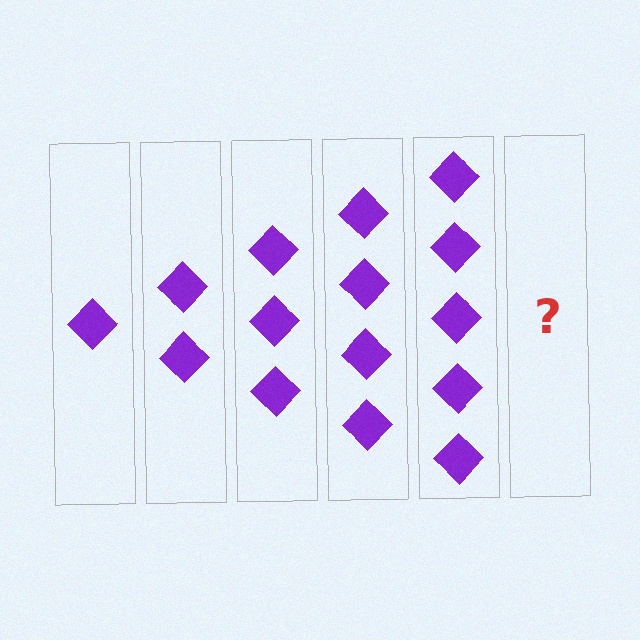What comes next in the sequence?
The next element should be 6 diamonds.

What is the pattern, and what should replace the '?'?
The pattern is that each step adds one more diamond. The '?' should be 6 diamonds.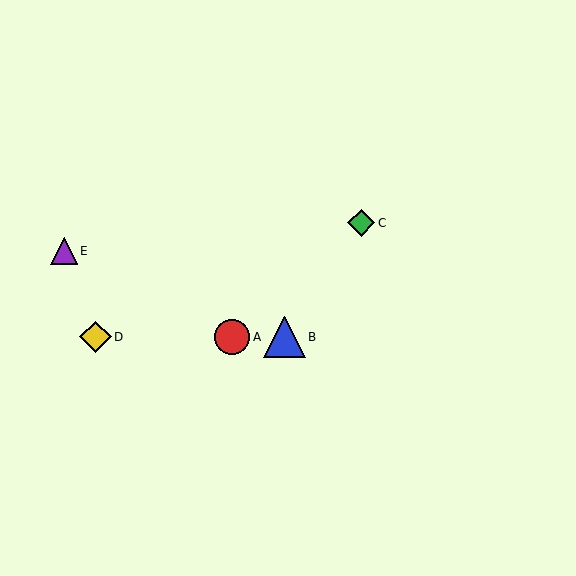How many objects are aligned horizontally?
3 objects (A, B, D) are aligned horizontally.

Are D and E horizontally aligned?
No, D is at y≈337 and E is at y≈251.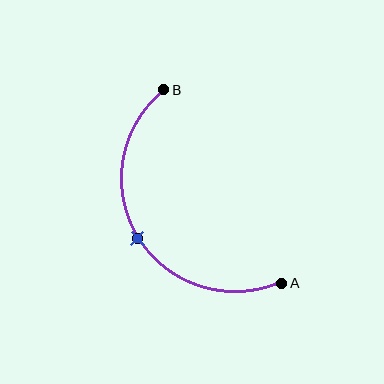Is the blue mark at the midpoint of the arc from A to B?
Yes. The blue mark lies on the arc at equal arc-length from both A and B — it is the arc midpoint.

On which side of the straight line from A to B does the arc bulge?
The arc bulges to the left of the straight line connecting A and B.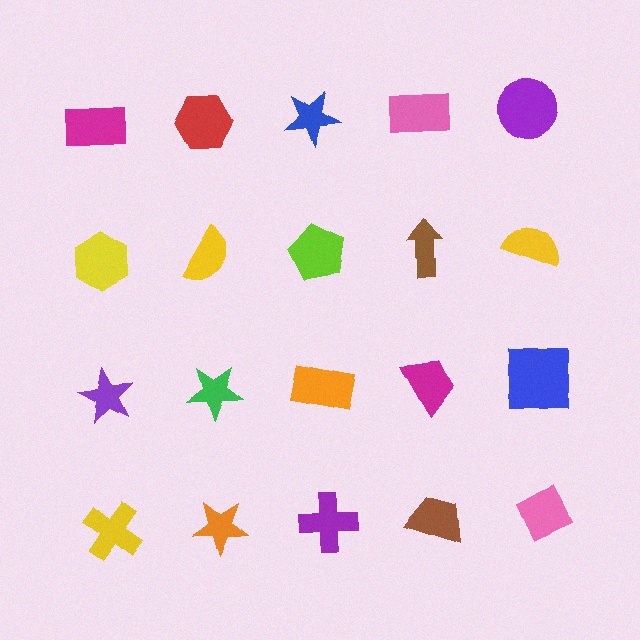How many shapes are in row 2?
5 shapes.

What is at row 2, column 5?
A yellow semicircle.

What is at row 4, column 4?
A brown trapezoid.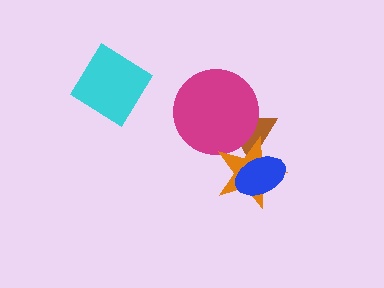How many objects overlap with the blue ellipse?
2 objects overlap with the blue ellipse.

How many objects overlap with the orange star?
3 objects overlap with the orange star.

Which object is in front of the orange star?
The blue ellipse is in front of the orange star.